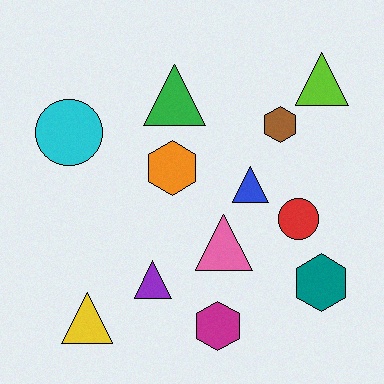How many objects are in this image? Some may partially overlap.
There are 12 objects.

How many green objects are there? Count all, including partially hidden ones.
There is 1 green object.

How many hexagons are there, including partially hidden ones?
There are 4 hexagons.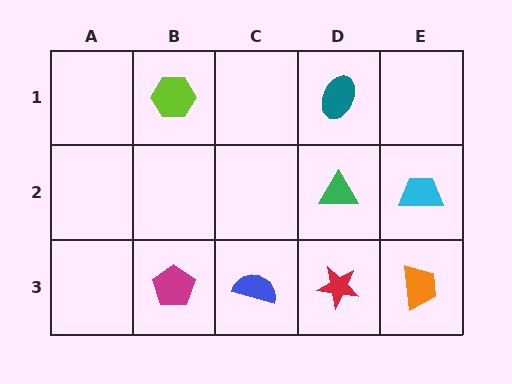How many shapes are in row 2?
2 shapes.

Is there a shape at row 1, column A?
No, that cell is empty.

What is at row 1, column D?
A teal ellipse.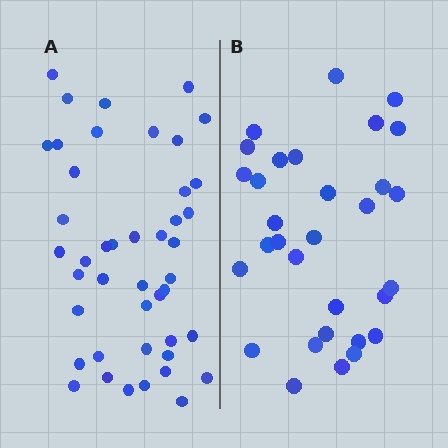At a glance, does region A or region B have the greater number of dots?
Region A (the left region) has more dots.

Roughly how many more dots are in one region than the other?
Region A has approximately 15 more dots than region B.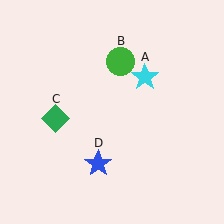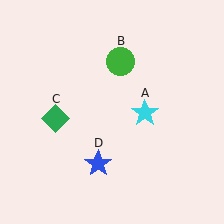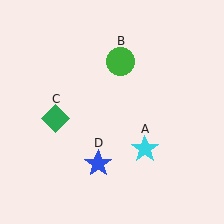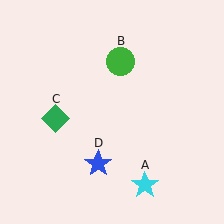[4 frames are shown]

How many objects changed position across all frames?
1 object changed position: cyan star (object A).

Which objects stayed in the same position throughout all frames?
Green circle (object B) and green diamond (object C) and blue star (object D) remained stationary.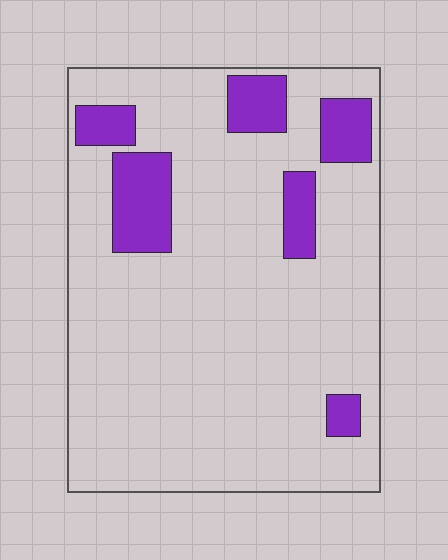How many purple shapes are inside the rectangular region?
6.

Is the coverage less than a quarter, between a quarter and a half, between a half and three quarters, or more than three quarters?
Less than a quarter.